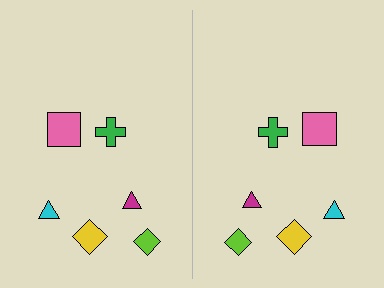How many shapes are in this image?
There are 12 shapes in this image.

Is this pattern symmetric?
Yes, this pattern has bilateral (reflection) symmetry.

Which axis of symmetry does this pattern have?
The pattern has a vertical axis of symmetry running through the center of the image.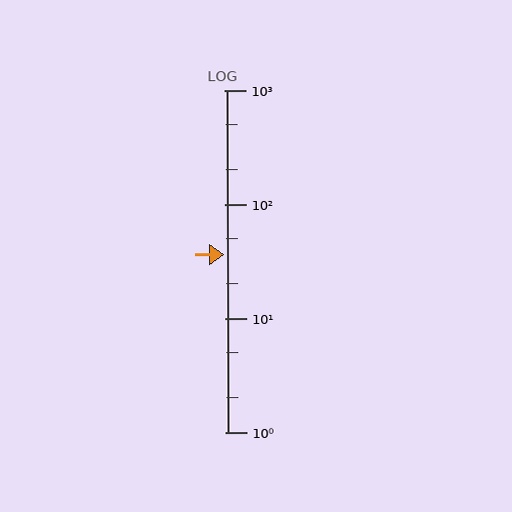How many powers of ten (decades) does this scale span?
The scale spans 3 decades, from 1 to 1000.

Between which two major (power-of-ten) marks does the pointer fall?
The pointer is between 10 and 100.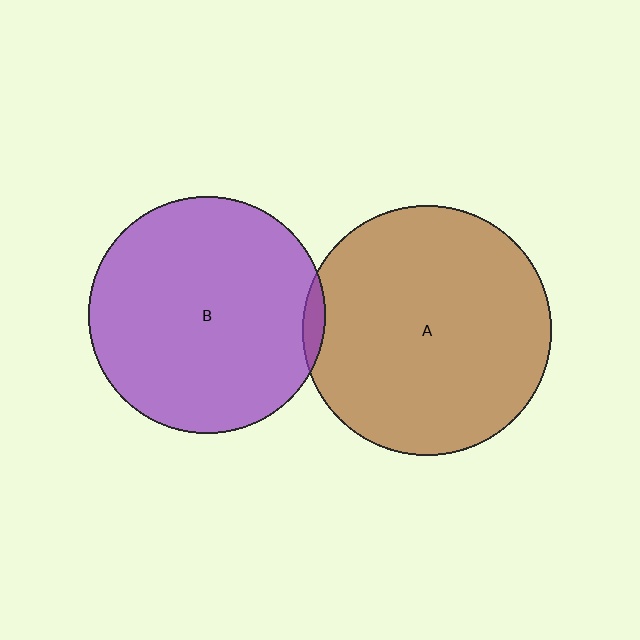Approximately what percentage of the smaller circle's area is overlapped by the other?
Approximately 5%.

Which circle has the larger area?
Circle A (brown).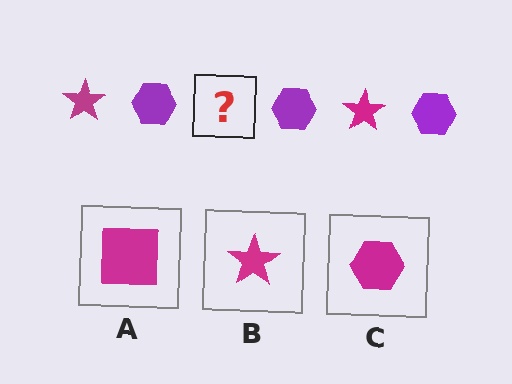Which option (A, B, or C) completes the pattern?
B.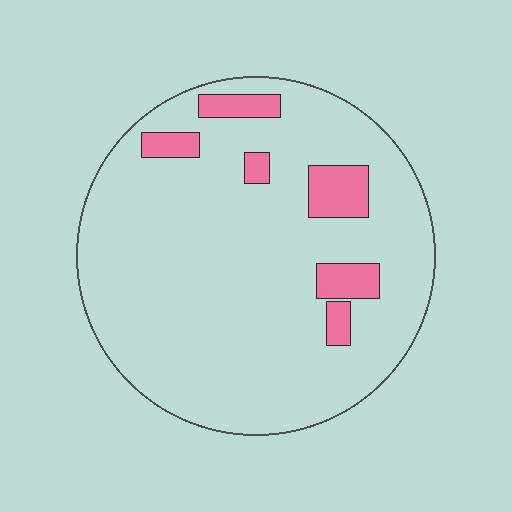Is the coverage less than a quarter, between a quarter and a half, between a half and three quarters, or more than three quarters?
Less than a quarter.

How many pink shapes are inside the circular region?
6.